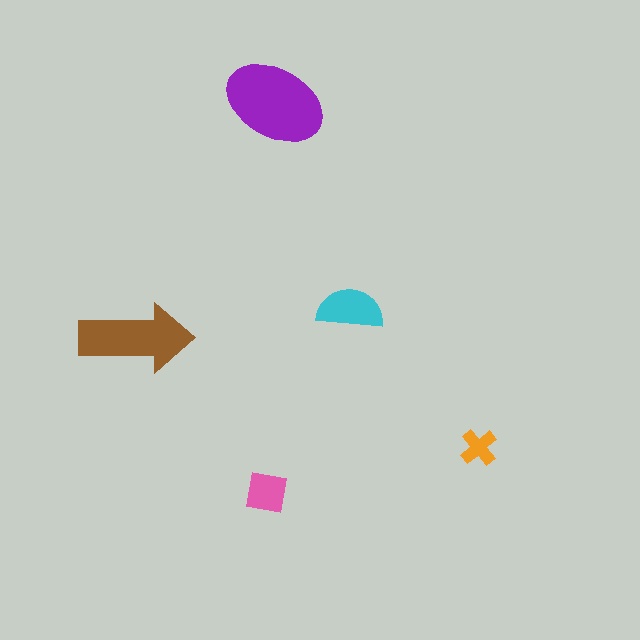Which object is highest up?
The purple ellipse is topmost.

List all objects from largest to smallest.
The purple ellipse, the brown arrow, the cyan semicircle, the pink square, the orange cross.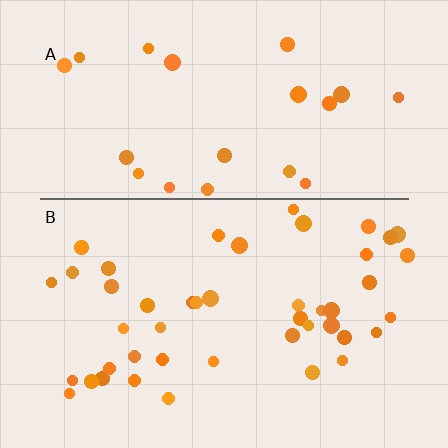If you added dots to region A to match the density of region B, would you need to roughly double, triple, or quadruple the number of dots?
Approximately double.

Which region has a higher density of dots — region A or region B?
B (the bottom).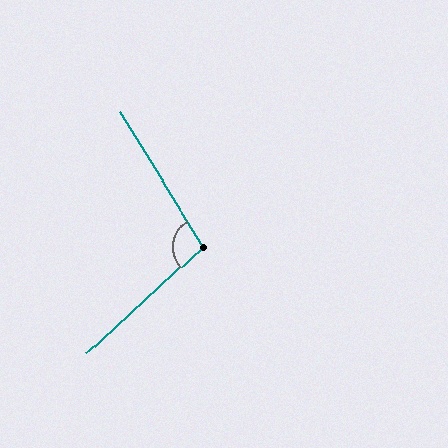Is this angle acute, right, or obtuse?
It is obtuse.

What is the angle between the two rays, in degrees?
Approximately 101 degrees.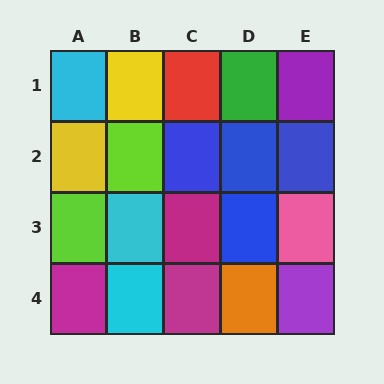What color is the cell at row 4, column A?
Magenta.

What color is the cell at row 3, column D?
Blue.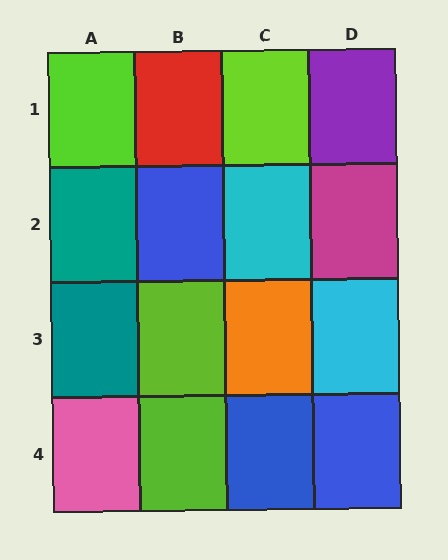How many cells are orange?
1 cell is orange.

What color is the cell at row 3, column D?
Cyan.